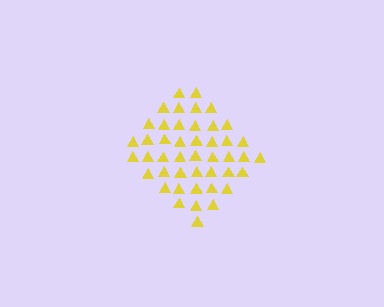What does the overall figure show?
The overall figure shows a diamond.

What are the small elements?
The small elements are triangles.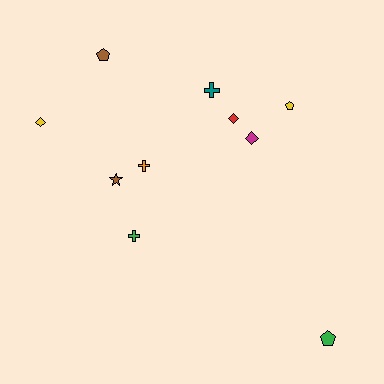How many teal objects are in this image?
There is 1 teal object.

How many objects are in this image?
There are 10 objects.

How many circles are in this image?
There are no circles.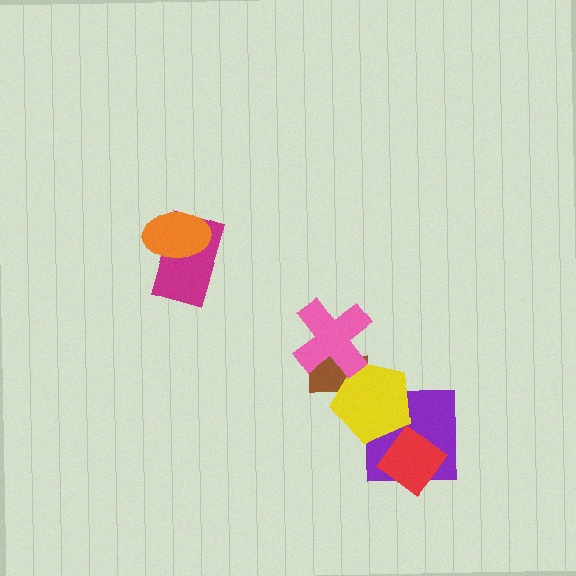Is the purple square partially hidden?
Yes, it is partially covered by another shape.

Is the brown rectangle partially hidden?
Yes, it is partially covered by another shape.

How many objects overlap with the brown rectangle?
2 objects overlap with the brown rectangle.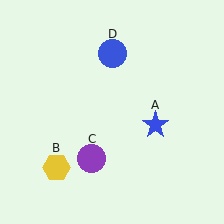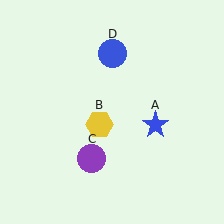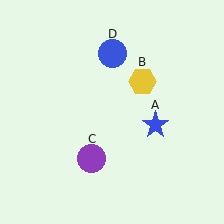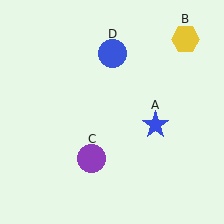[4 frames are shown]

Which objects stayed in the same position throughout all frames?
Blue star (object A) and purple circle (object C) and blue circle (object D) remained stationary.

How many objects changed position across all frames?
1 object changed position: yellow hexagon (object B).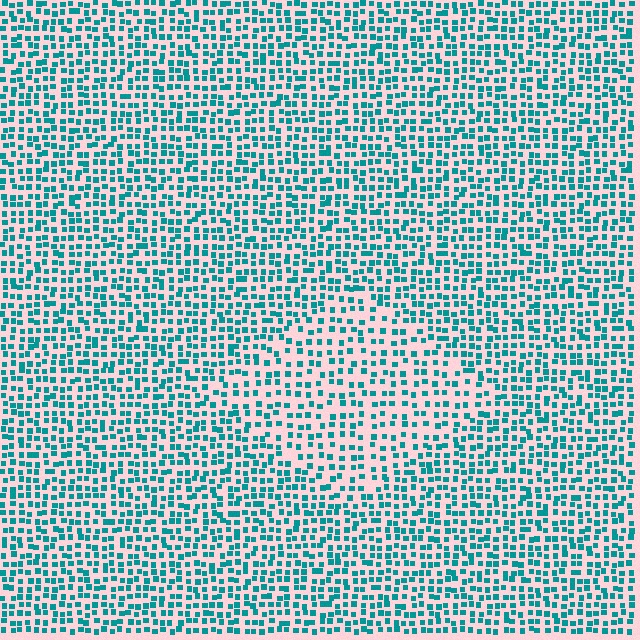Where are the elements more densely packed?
The elements are more densely packed outside the diamond boundary.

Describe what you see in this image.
The image contains small teal elements arranged at two different densities. A diamond-shaped region is visible where the elements are less densely packed than the surrounding area.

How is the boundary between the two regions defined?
The boundary is defined by a change in element density (approximately 1.6x ratio). All elements are the same color, size, and shape.